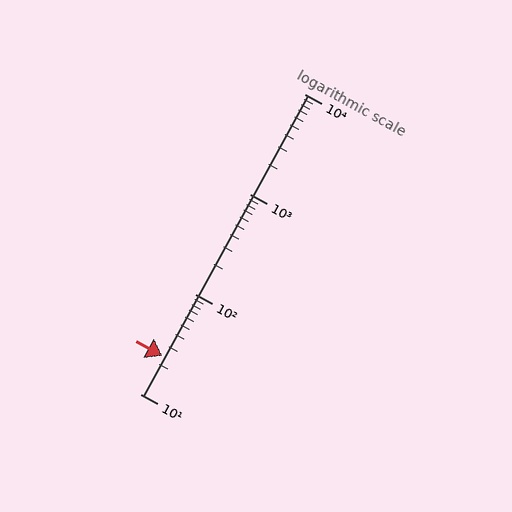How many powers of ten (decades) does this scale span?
The scale spans 3 decades, from 10 to 10000.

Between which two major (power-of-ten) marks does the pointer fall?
The pointer is between 10 and 100.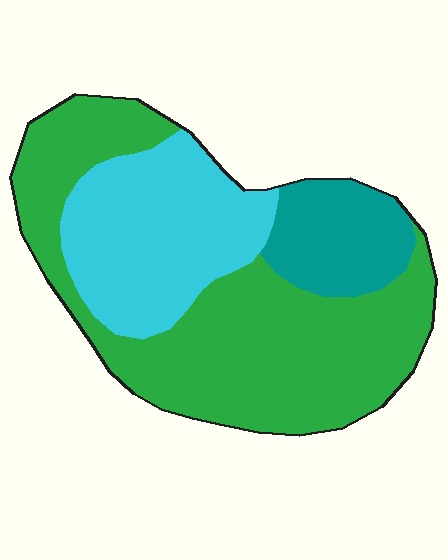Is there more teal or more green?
Green.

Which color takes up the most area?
Green, at roughly 55%.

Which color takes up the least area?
Teal, at roughly 15%.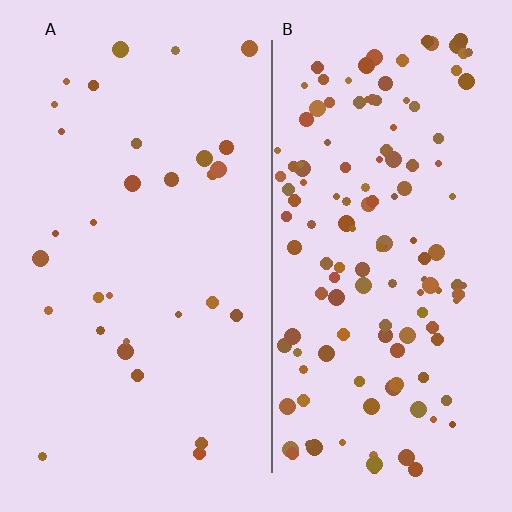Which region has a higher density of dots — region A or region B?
B (the right).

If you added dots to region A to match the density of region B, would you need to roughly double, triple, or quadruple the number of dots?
Approximately quadruple.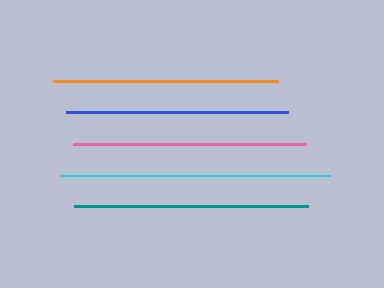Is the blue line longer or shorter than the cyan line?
The cyan line is longer than the blue line.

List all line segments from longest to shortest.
From longest to shortest: cyan, teal, pink, orange, blue.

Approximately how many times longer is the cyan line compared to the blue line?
The cyan line is approximately 1.2 times the length of the blue line.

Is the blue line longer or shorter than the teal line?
The teal line is longer than the blue line.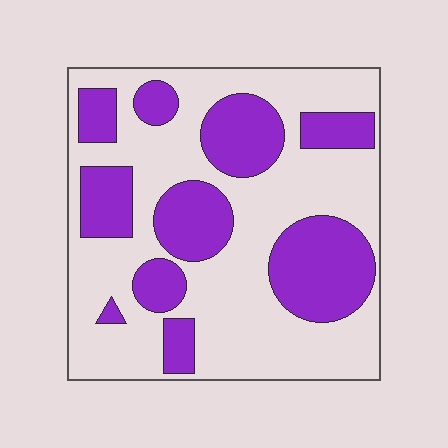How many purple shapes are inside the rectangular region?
10.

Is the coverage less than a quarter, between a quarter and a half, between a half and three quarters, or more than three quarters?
Between a quarter and a half.